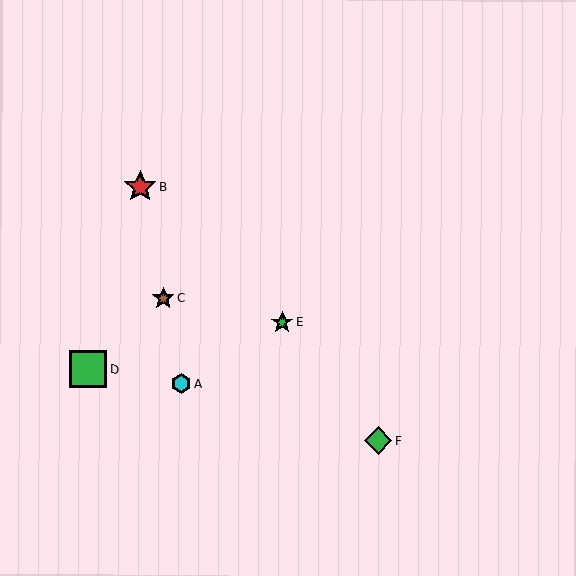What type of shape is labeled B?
Shape B is a red star.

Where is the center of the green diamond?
The center of the green diamond is at (378, 440).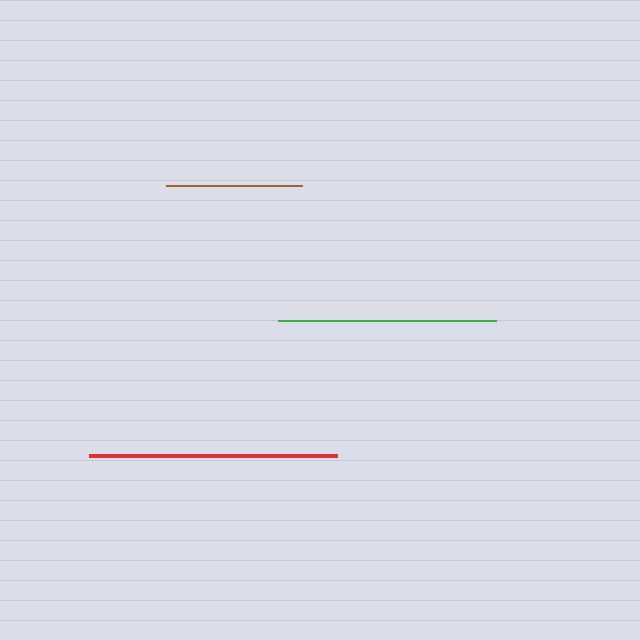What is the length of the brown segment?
The brown segment is approximately 135 pixels long.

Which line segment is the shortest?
The brown line is the shortest at approximately 135 pixels.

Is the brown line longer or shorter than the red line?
The red line is longer than the brown line.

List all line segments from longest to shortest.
From longest to shortest: red, green, brown.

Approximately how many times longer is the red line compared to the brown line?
The red line is approximately 1.8 times the length of the brown line.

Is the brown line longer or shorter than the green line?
The green line is longer than the brown line.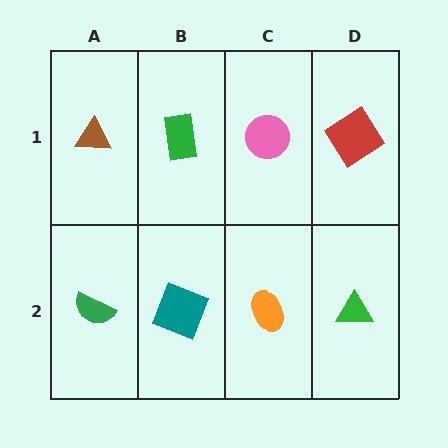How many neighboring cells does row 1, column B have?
3.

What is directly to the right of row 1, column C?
A red diamond.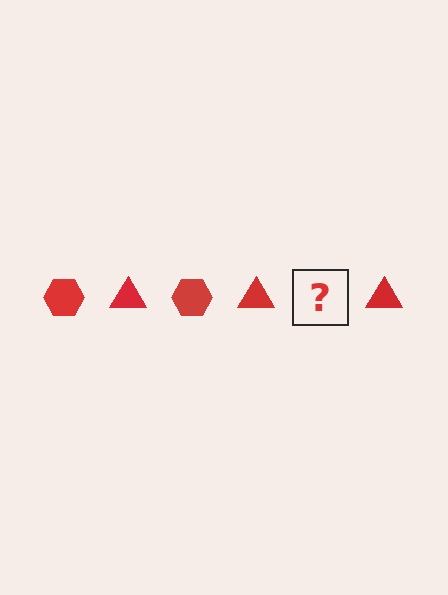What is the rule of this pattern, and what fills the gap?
The rule is that the pattern cycles through hexagon, triangle shapes in red. The gap should be filled with a red hexagon.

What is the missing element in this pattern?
The missing element is a red hexagon.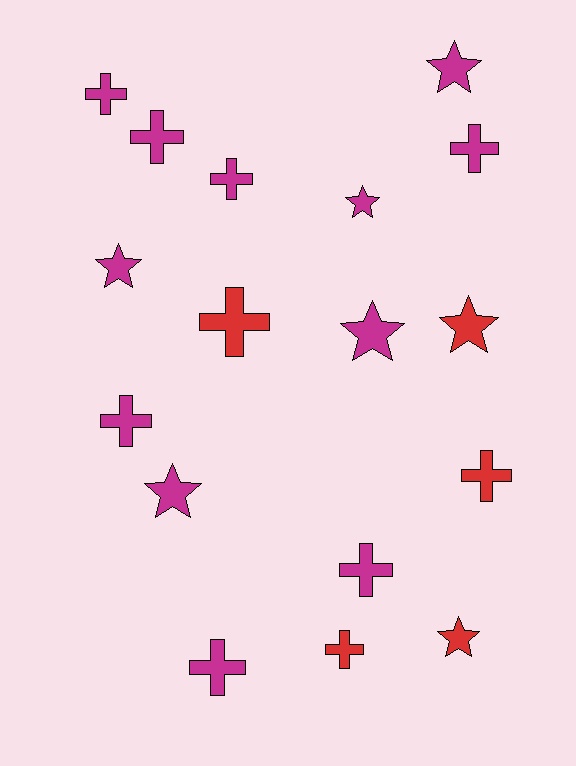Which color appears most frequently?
Magenta, with 12 objects.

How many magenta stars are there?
There are 5 magenta stars.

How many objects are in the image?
There are 17 objects.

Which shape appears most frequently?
Cross, with 10 objects.